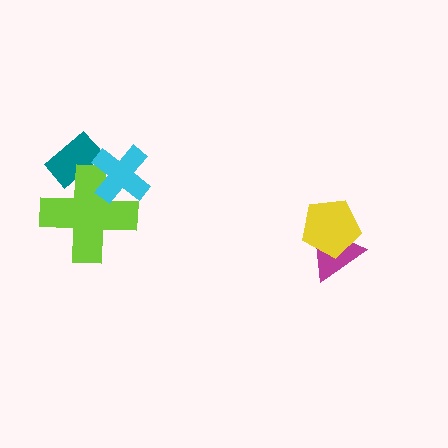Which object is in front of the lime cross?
The cyan cross is in front of the lime cross.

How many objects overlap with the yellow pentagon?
1 object overlaps with the yellow pentagon.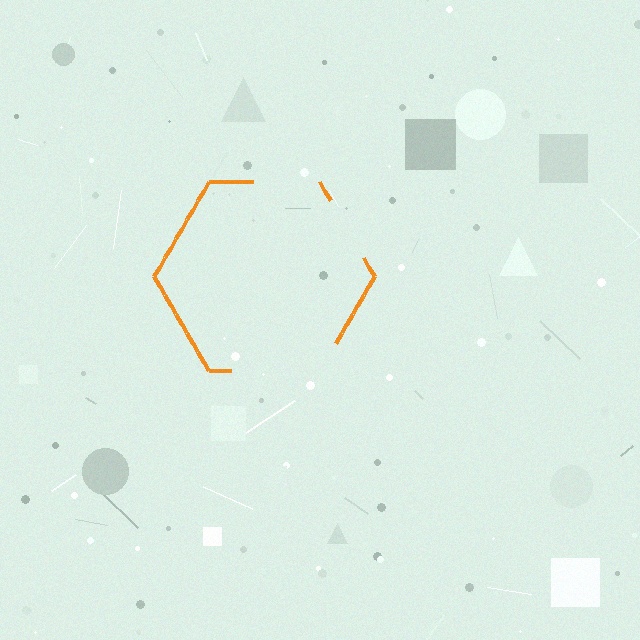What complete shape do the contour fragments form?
The contour fragments form a hexagon.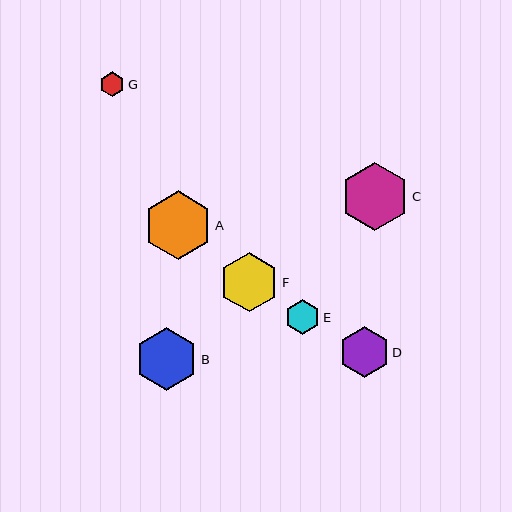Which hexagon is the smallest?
Hexagon G is the smallest with a size of approximately 25 pixels.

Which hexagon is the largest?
Hexagon A is the largest with a size of approximately 68 pixels.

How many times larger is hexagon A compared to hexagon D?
Hexagon A is approximately 1.4 times the size of hexagon D.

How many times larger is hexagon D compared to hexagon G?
Hexagon D is approximately 2.0 times the size of hexagon G.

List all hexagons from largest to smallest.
From largest to smallest: A, C, B, F, D, E, G.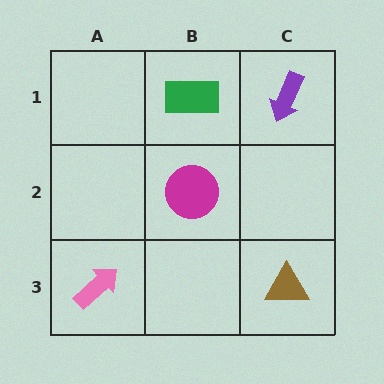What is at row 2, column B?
A magenta circle.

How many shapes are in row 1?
2 shapes.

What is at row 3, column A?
A pink arrow.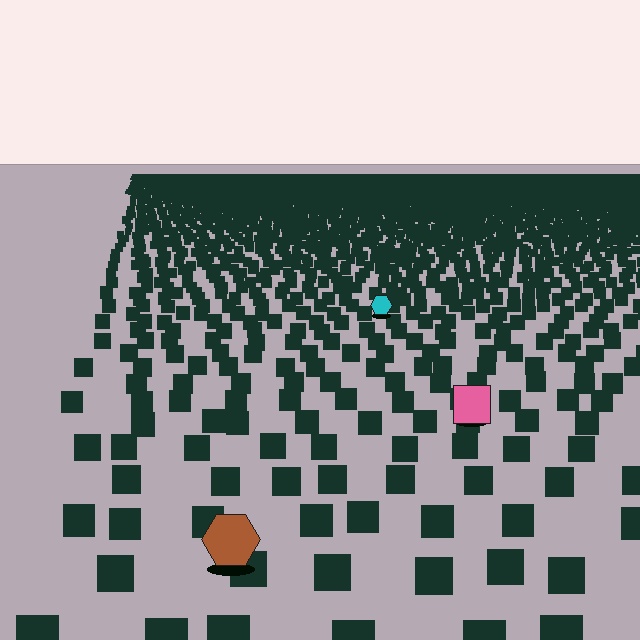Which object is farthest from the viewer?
The cyan hexagon is farthest from the viewer. It appears smaller and the ground texture around it is denser.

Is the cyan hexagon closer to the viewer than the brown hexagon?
No. The brown hexagon is closer — you can tell from the texture gradient: the ground texture is coarser near it.